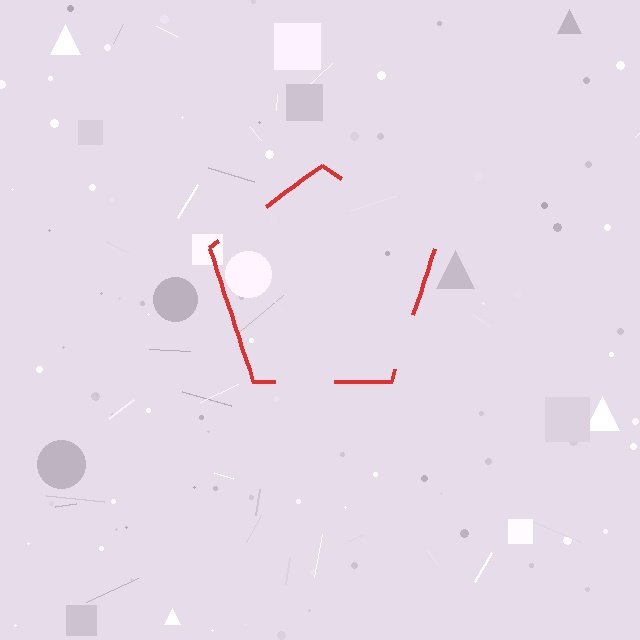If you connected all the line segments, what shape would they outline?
They would outline a pentagon.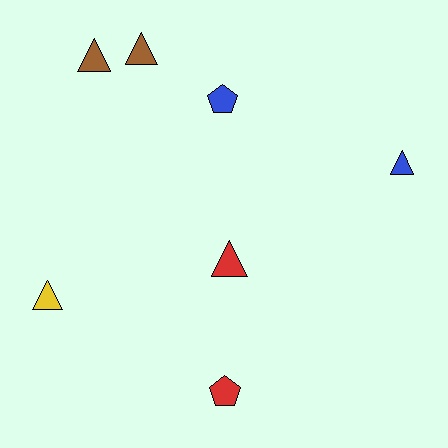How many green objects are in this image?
There are no green objects.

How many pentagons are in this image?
There are 2 pentagons.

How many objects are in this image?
There are 7 objects.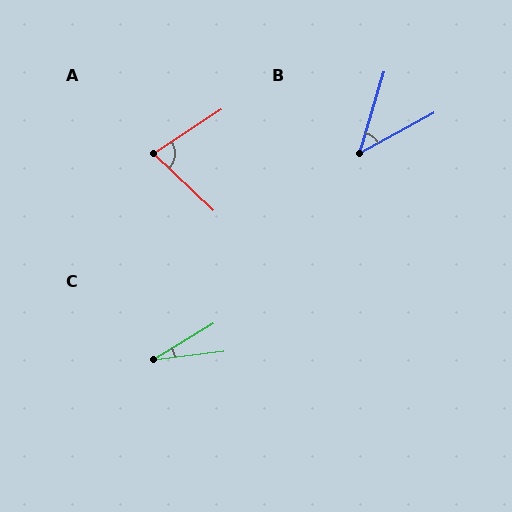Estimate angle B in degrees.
Approximately 44 degrees.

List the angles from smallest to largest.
C (24°), B (44°), A (76°).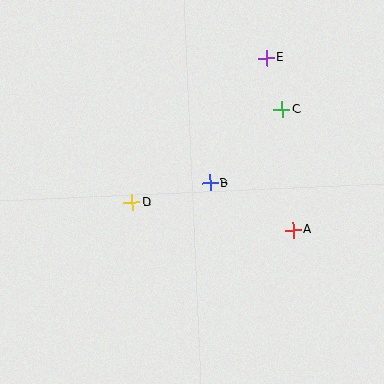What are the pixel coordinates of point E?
Point E is at (266, 58).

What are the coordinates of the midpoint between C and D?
The midpoint between C and D is at (207, 156).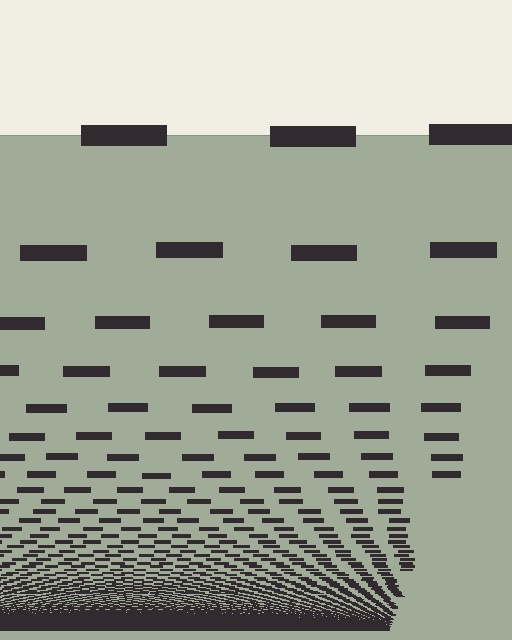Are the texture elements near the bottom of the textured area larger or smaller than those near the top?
Smaller. The gradient is inverted — elements near the bottom are smaller and denser.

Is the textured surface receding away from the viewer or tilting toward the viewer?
The surface appears to tilt toward the viewer. Texture elements get larger and sparser toward the top.